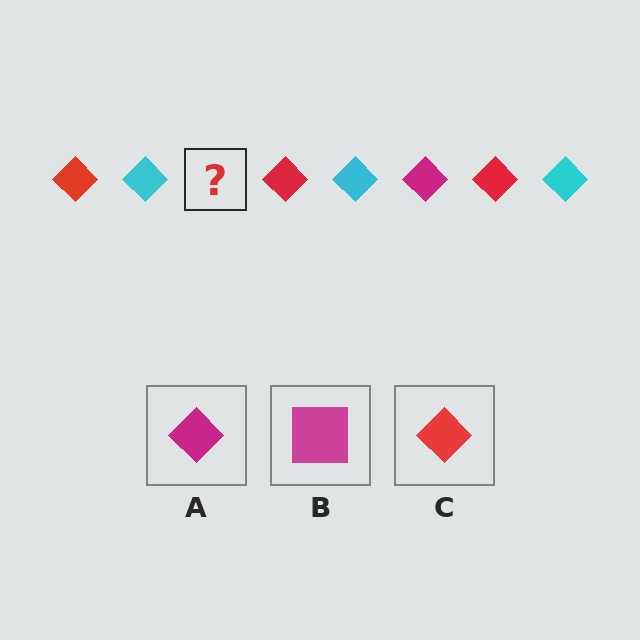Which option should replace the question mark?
Option A.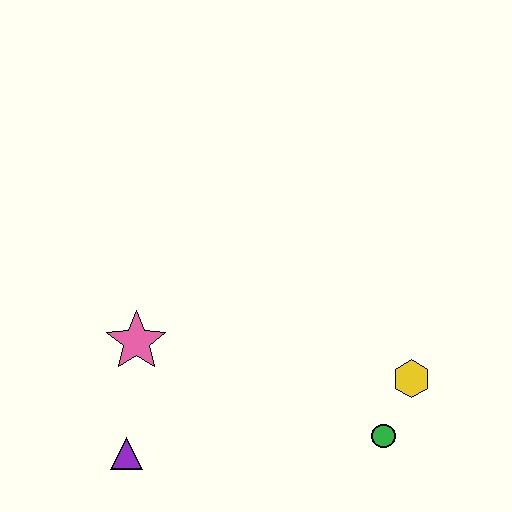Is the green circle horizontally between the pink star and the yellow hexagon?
Yes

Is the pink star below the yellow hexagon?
No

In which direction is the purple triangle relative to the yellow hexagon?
The purple triangle is to the left of the yellow hexagon.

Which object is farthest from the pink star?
The yellow hexagon is farthest from the pink star.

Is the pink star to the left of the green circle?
Yes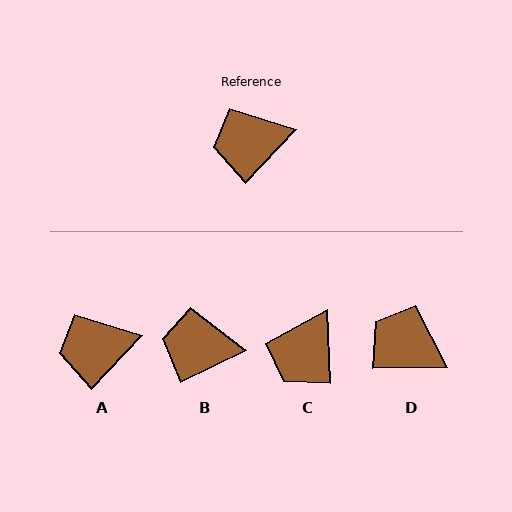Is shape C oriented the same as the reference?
No, it is off by about 46 degrees.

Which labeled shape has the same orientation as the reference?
A.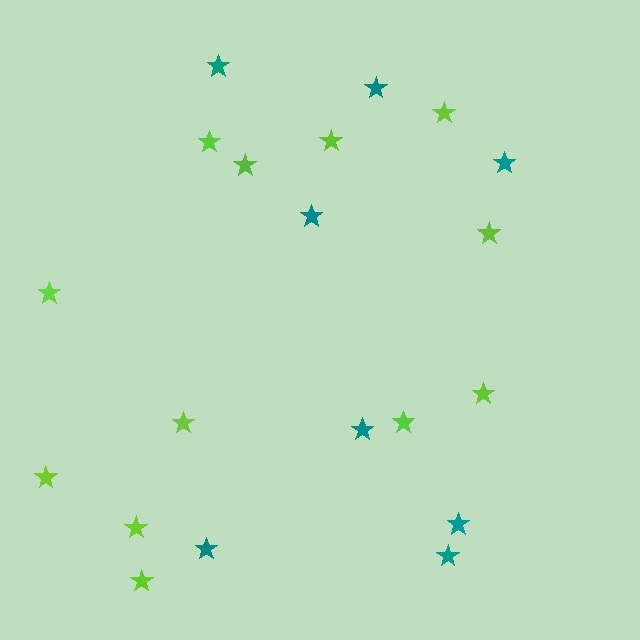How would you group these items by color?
There are 2 groups: one group of lime stars (12) and one group of teal stars (8).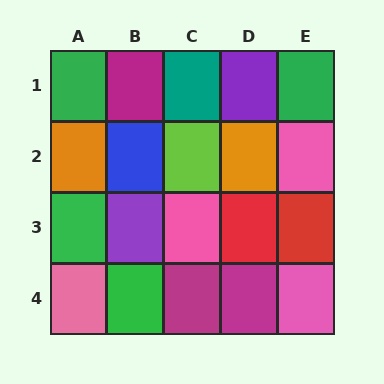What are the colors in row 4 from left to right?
Pink, green, magenta, magenta, pink.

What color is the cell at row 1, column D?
Purple.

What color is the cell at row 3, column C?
Pink.